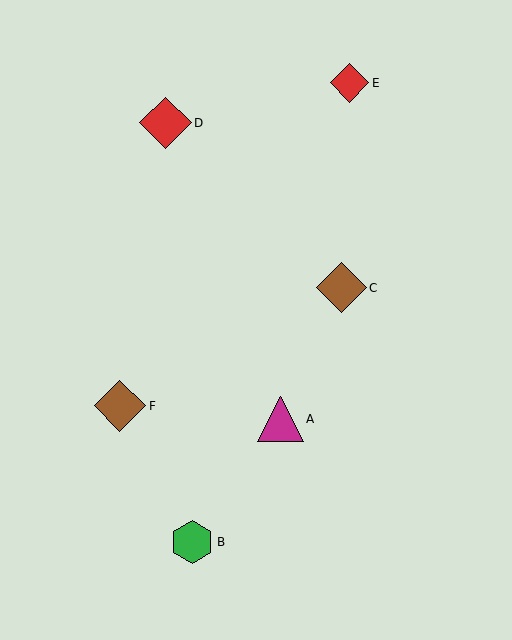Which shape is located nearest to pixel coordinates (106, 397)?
The brown diamond (labeled F) at (120, 406) is nearest to that location.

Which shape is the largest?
The brown diamond (labeled F) is the largest.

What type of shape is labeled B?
Shape B is a green hexagon.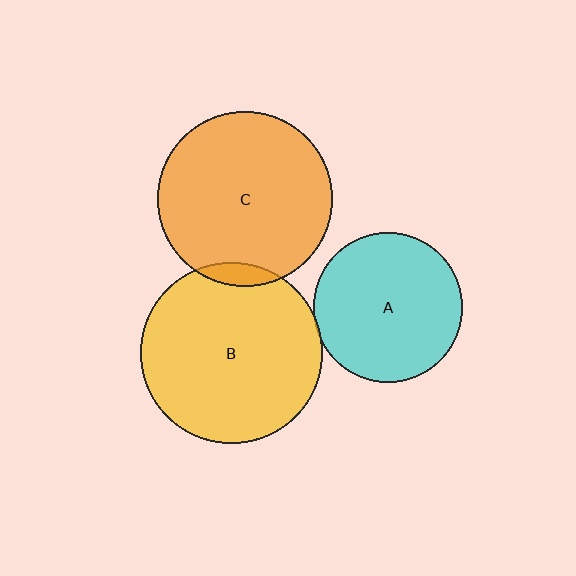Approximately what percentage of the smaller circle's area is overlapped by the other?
Approximately 5%.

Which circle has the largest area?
Circle B (yellow).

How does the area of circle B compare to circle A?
Approximately 1.5 times.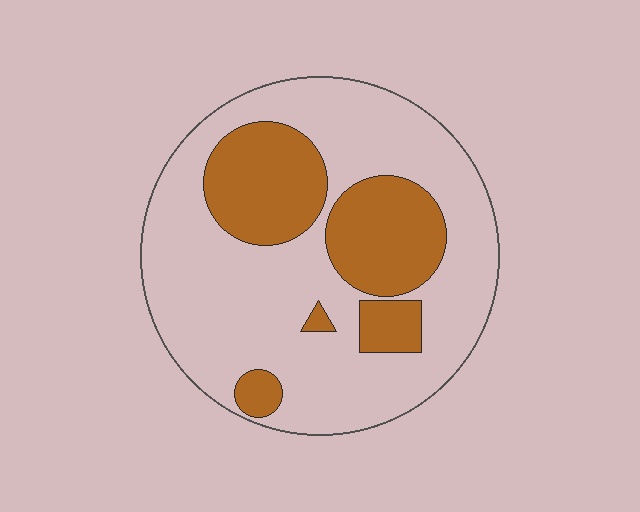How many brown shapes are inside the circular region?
5.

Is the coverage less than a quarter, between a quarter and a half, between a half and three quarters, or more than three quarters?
Between a quarter and a half.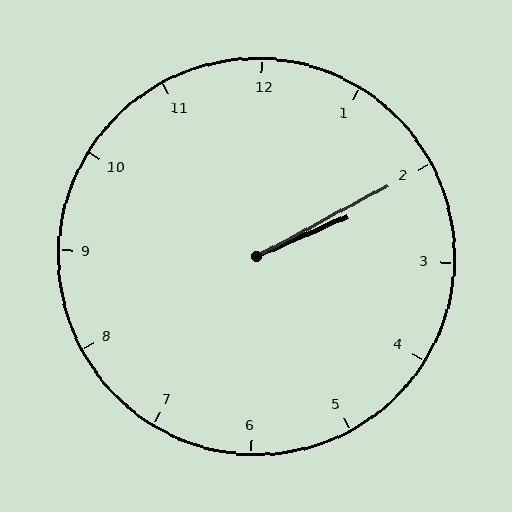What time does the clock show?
2:10.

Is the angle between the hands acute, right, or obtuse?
It is acute.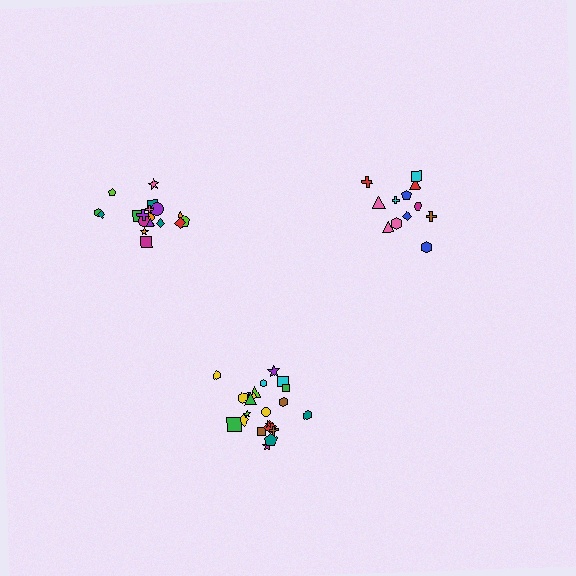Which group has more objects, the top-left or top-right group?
The top-left group.